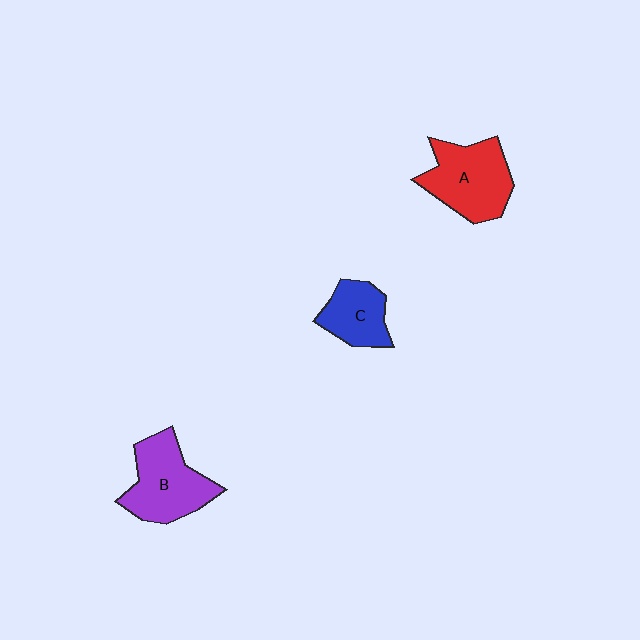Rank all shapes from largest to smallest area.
From largest to smallest: A (red), B (purple), C (blue).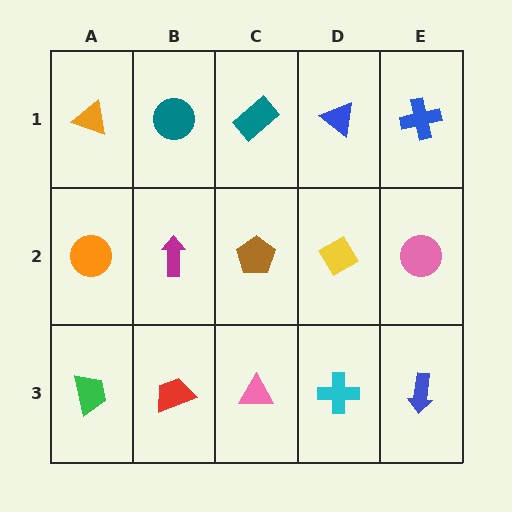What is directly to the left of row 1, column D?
A teal rectangle.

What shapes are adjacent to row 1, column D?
A yellow diamond (row 2, column D), a teal rectangle (row 1, column C), a blue cross (row 1, column E).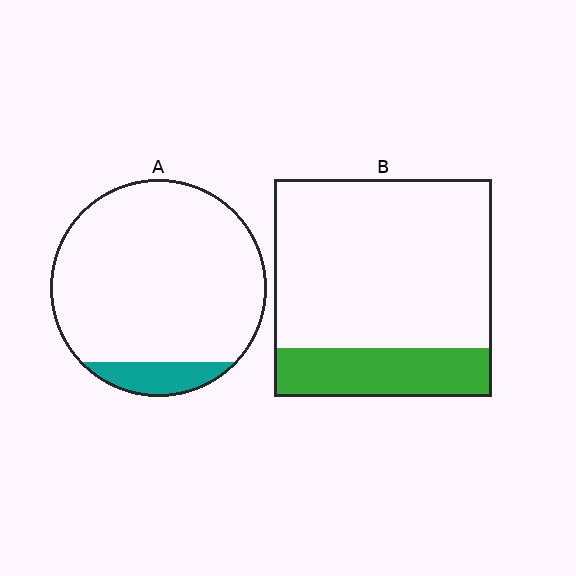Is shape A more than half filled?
No.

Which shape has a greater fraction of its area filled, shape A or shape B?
Shape B.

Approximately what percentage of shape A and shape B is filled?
A is approximately 10% and B is approximately 20%.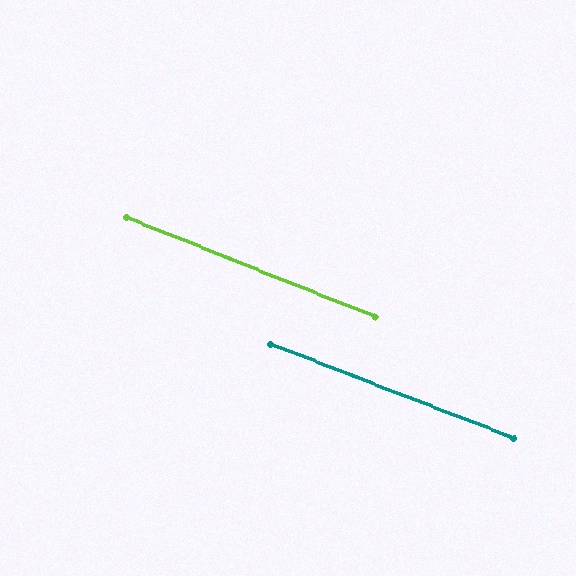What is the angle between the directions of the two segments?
Approximately 1 degree.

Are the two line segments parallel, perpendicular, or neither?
Parallel — their directions differ by only 0.6°.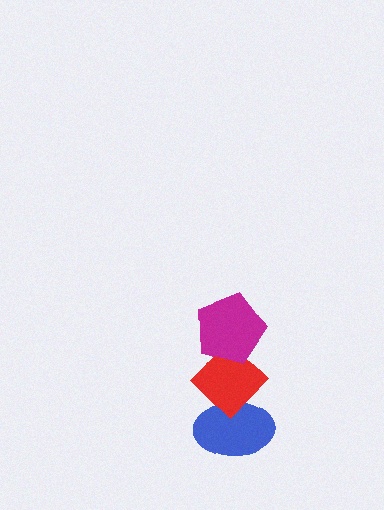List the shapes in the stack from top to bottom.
From top to bottom: the magenta pentagon, the red diamond, the blue ellipse.